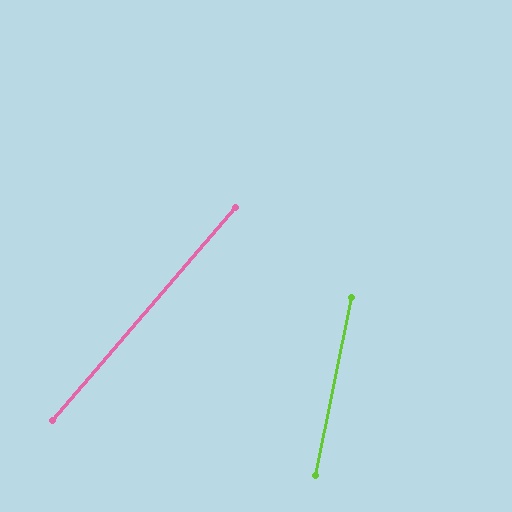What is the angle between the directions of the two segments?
Approximately 29 degrees.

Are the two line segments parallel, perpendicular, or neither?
Neither parallel nor perpendicular — they differ by about 29°.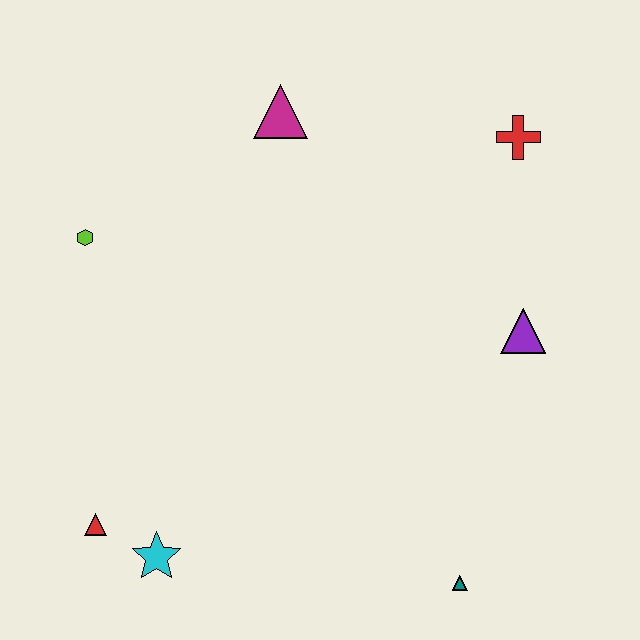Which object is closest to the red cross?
The purple triangle is closest to the red cross.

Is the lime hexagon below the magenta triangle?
Yes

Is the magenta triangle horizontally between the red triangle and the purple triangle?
Yes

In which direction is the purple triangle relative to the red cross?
The purple triangle is below the red cross.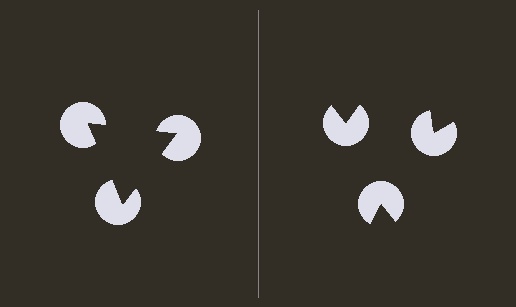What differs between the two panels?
The pac-man discs are positioned identically on both sides; only the wedge orientations differ. On the left they align to a triangle; on the right they are misaligned.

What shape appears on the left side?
An illusory triangle.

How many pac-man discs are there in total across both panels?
6 — 3 on each side.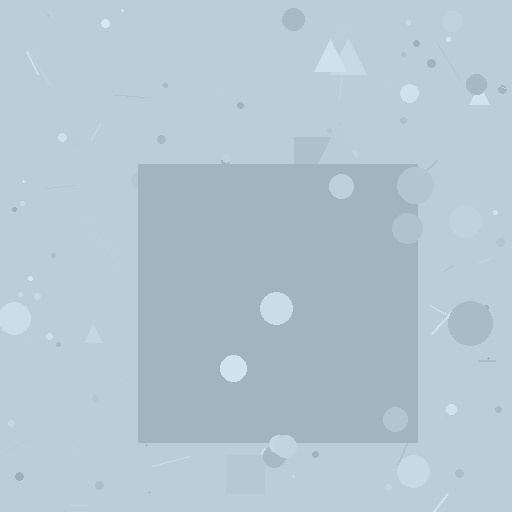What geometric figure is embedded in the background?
A square is embedded in the background.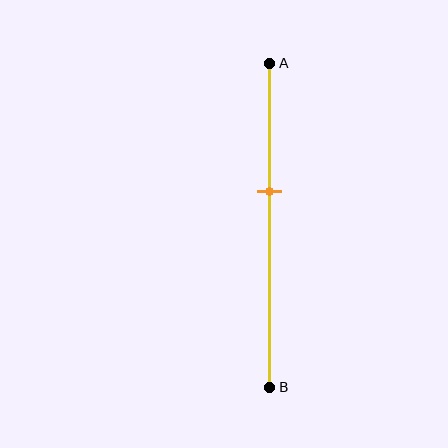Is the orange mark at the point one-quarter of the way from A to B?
No, the mark is at about 40% from A, not at the 25% one-quarter point.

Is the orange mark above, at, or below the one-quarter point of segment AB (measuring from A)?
The orange mark is below the one-quarter point of segment AB.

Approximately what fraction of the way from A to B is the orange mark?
The orange mark is approximately 40% of the way from A to B.